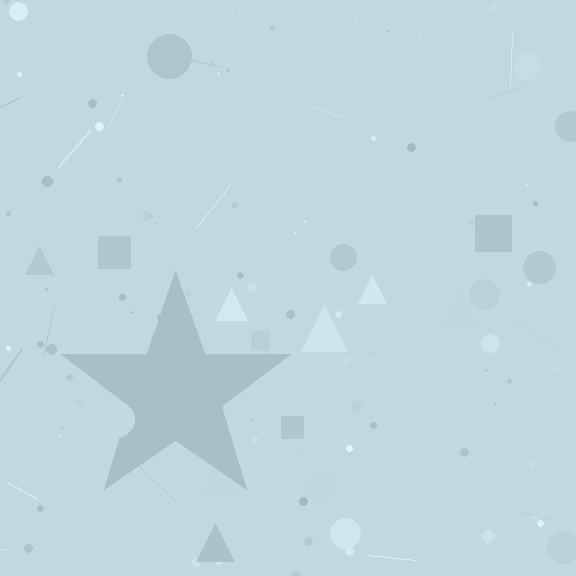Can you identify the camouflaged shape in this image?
The camouflaged shape is a star.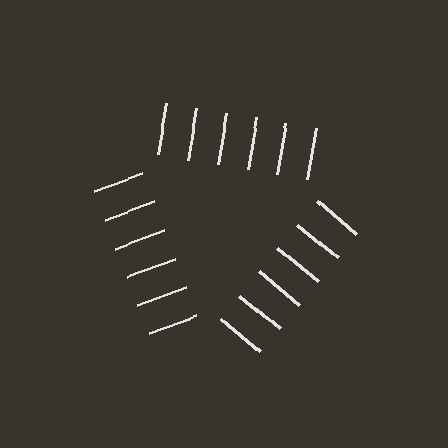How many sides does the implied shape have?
3 sides — the line-ends trace a triangle.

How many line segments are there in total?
18 — 6 along each of the 3 edges.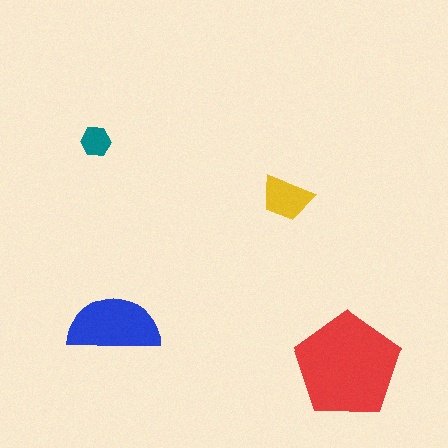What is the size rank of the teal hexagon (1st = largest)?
4th.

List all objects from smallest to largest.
The teal hexagon, the yellow trapezoid, the blue semicircle, the red pentagon.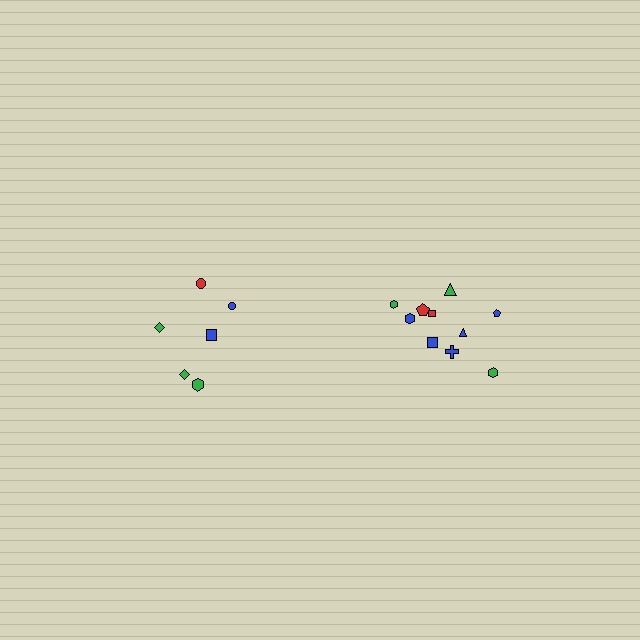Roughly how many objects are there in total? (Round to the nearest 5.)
Roughly 15 objects in total.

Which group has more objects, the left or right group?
The right group.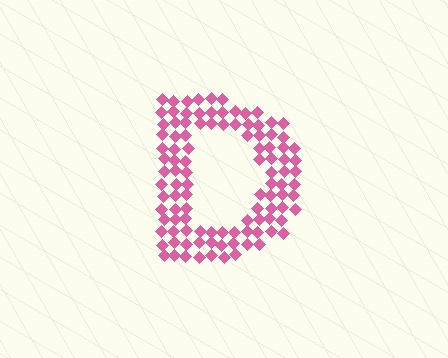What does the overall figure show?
The overall figure shows the letter D.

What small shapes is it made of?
It is made of small diamonds.